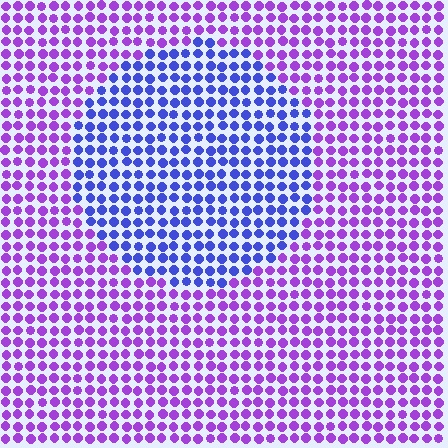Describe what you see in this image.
The image is filled with small purple elements in a uniform arrangement. A circle-shaped region is visible where the elements are tinted to a slightly different hue, forming a subtle color boundary.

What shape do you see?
I see a circle.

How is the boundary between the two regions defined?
The boundary is defined purely by a slight shift in hue (about 45 degrees). Spacing, size, and orientation are identical on both sides.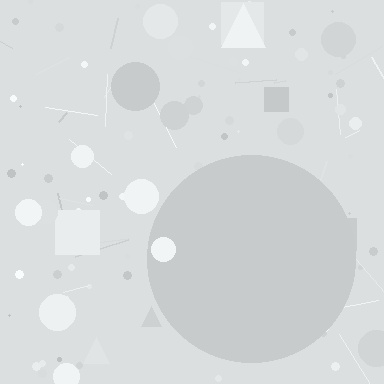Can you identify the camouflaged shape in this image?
The camouflaged shape is a circle.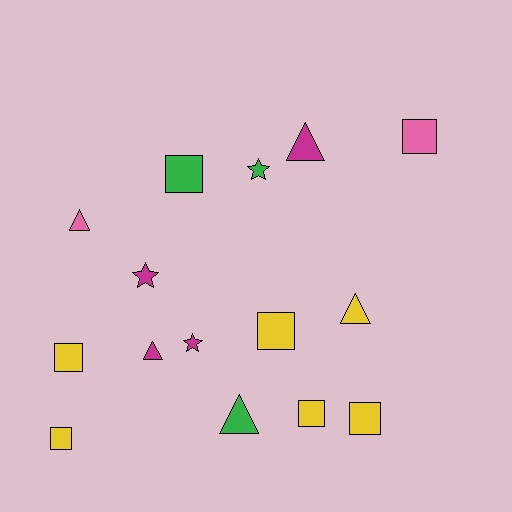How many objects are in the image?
There are 15 objects.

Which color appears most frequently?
Yellow, with 6 objects.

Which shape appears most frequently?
Square, with 7 objects.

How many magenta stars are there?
There are 2 magenta stars.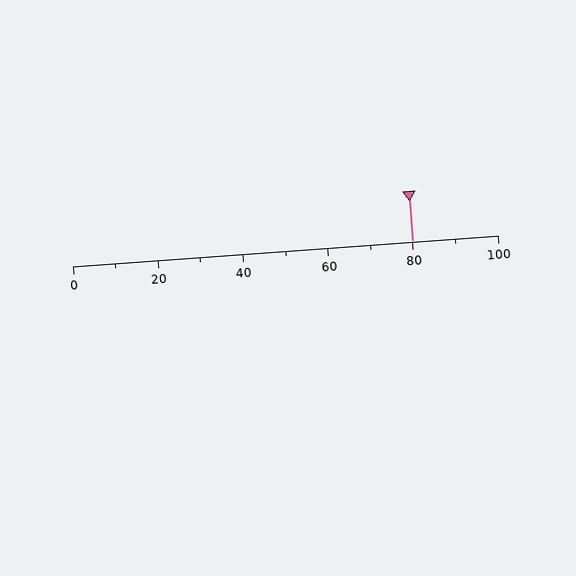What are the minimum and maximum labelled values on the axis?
The axis runs from 0 to 100.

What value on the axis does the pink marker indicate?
The marker indicates approximately 80.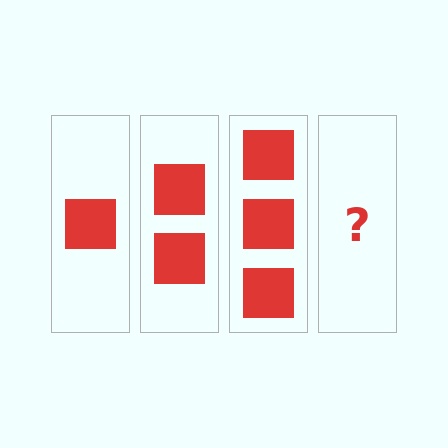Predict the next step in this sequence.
The next step is 4 squares.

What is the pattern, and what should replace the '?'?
The pattern is that each step adds one more square. The '?' should be 4 squares.